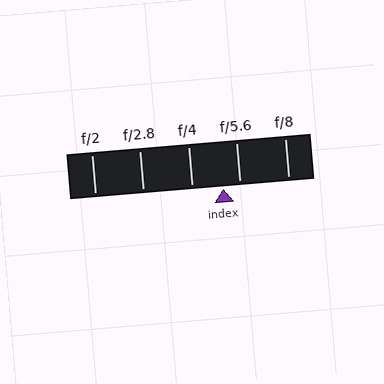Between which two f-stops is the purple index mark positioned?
The index mark is between f/4 and f/5.6.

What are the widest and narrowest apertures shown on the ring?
The widest aperture shown is f/2 and the narrowest is f/8.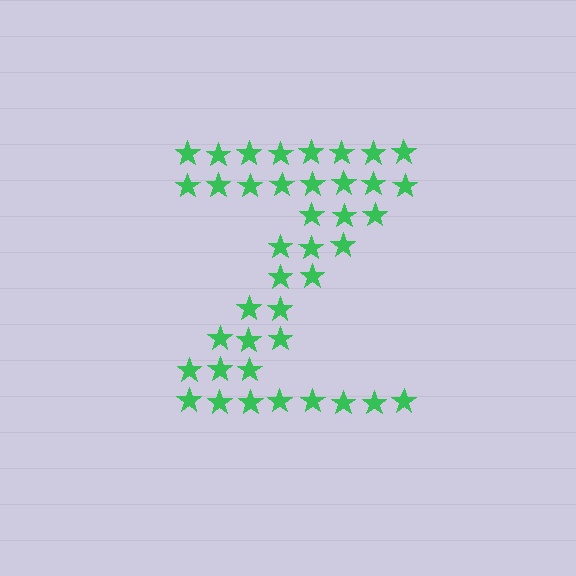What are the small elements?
The small elements are stars.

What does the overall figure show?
The overall figure shows the letter Z.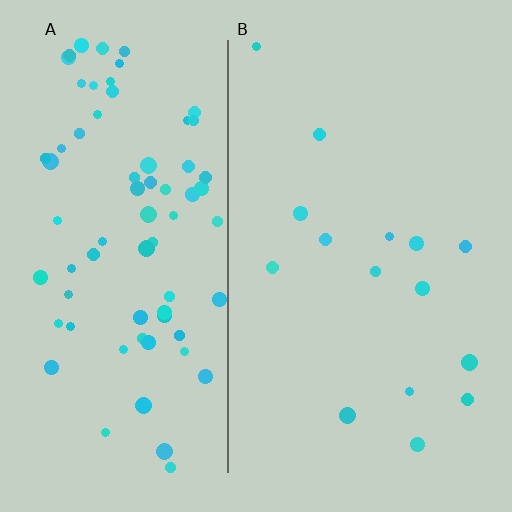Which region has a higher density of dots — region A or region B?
A (the left).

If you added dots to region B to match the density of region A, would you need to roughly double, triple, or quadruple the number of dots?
Approximately quadruple.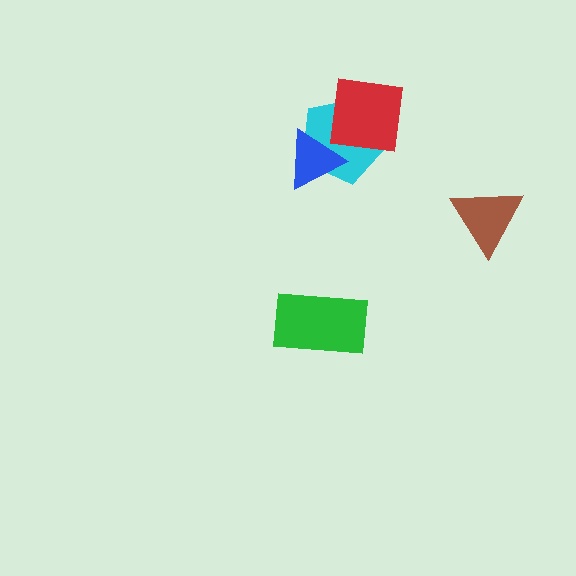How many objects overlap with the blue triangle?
1 object overlaps with the blue triangle.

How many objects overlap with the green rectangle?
0 objects overlap with the green rectangle.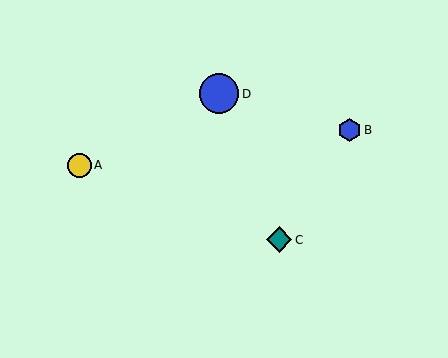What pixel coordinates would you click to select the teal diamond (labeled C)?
Click at (279, 240) to select the teal diamond C.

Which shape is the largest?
The blue circle (labeled D) is the largest.